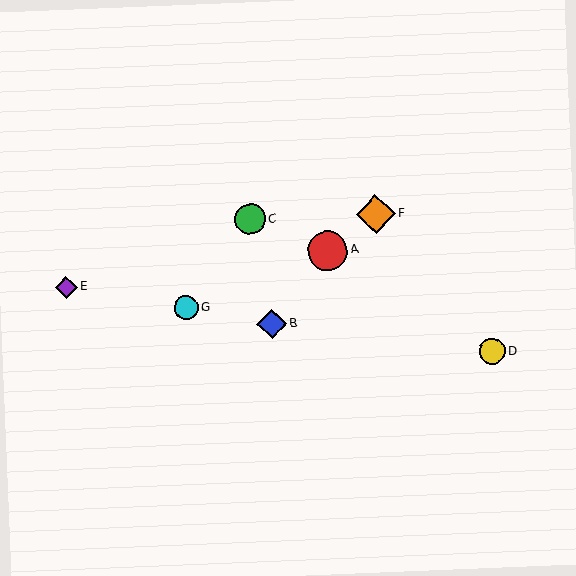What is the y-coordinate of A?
Object A is at y≈251.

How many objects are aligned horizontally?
2 objects (C, F) are aligned horizontally.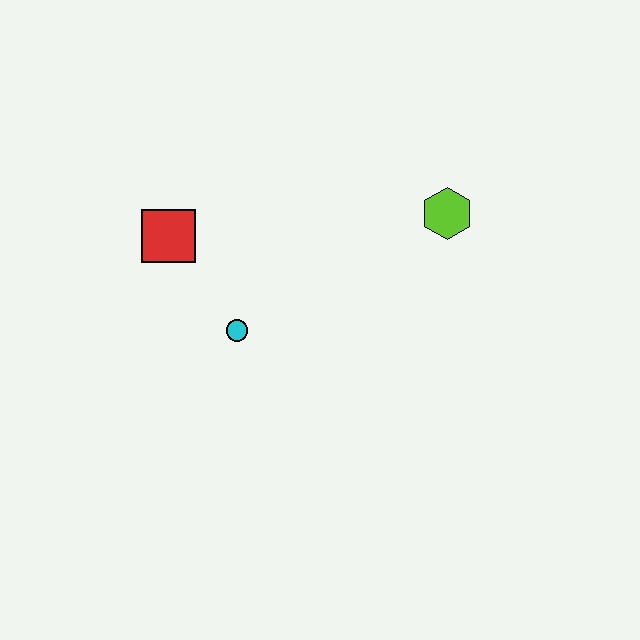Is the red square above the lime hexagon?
No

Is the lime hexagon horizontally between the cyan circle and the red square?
No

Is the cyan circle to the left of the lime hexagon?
Yes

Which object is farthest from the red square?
The lime hexagon is farthest from the red square.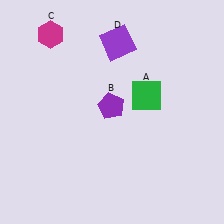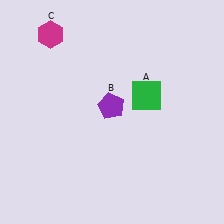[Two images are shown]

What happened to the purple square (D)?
The purple square (D) was removed in Image 2. It was in the top-right area of Image 1.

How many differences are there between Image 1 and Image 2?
There is 1 difference between the two images.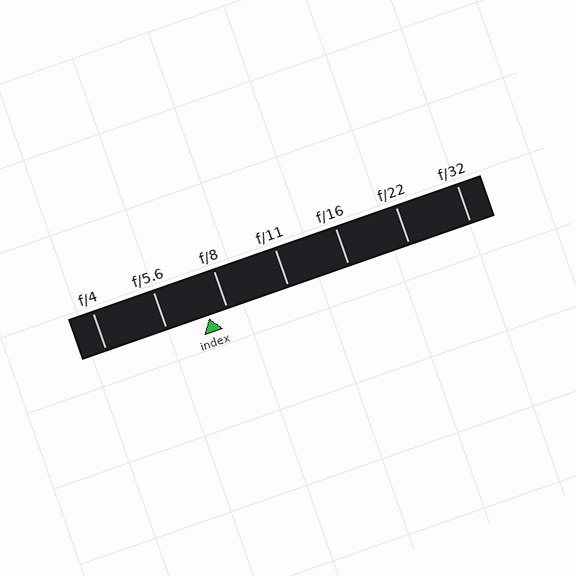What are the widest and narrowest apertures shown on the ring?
The widest aperture shown is f/4 and the narrowest is f/32.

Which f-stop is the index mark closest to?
The index mark is closest to f/8.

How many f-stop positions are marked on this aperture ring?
There are 7 f-stop positions marked.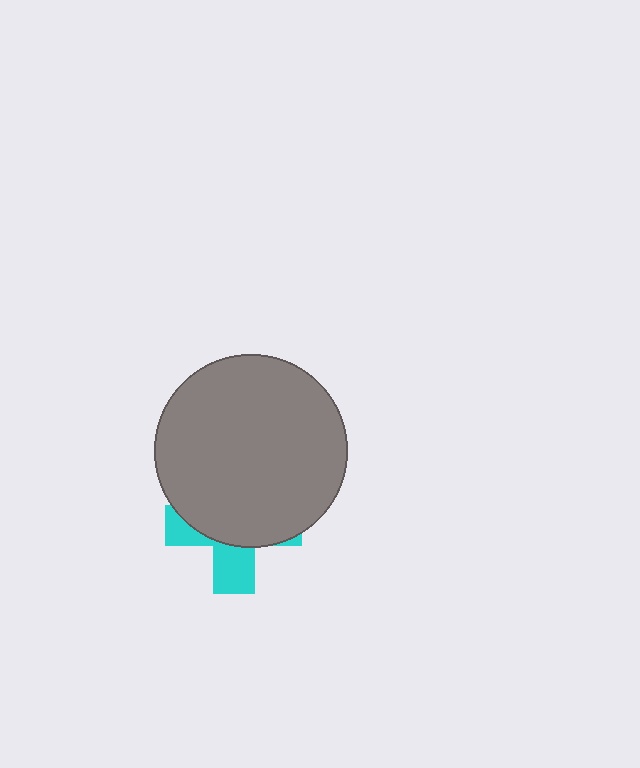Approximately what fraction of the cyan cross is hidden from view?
Roughly 66% of the cyan cross is hidden behind the gray circle.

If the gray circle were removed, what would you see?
You would see the complete cyan cross.